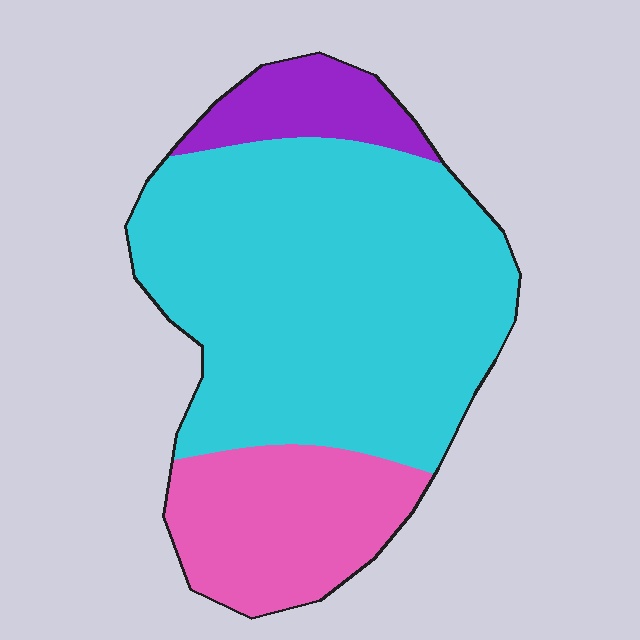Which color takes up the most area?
Cyan, at roughly 65%.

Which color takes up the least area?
Purple, at roughly 10%.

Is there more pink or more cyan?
Cyan.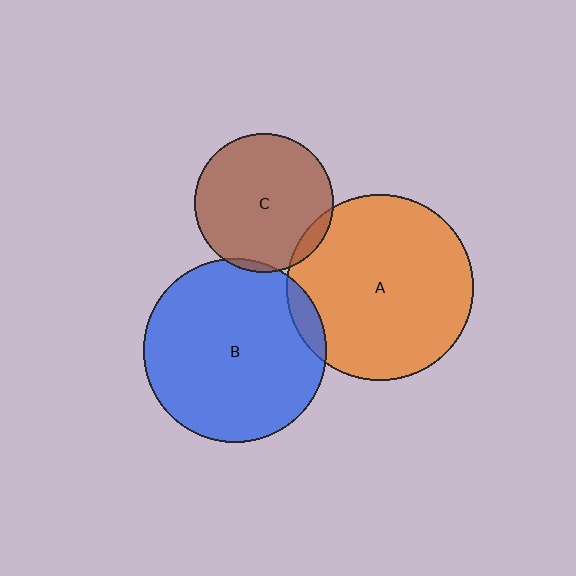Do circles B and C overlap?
Yes.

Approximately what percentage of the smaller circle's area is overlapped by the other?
Approximately 5%.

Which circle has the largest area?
Circle A (orange).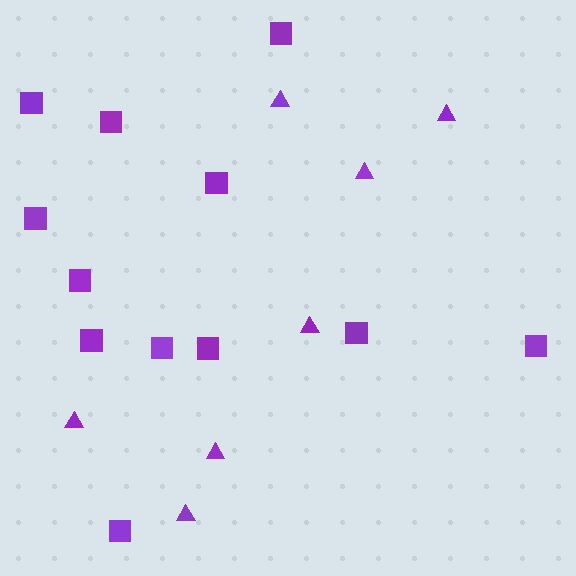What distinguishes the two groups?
There are 2 groups: one group of triangles (7) and one group of squares (12).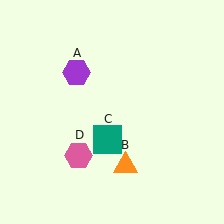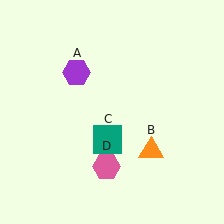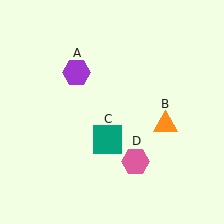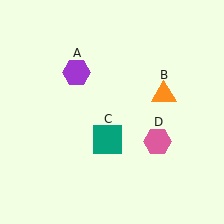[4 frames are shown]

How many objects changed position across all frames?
2 objects changed position: orange triangle (object B), pink hexagon (object D).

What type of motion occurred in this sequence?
The orange triangle (object B), pink hexagon (object D) rotated counterclockwise around the center of the scene.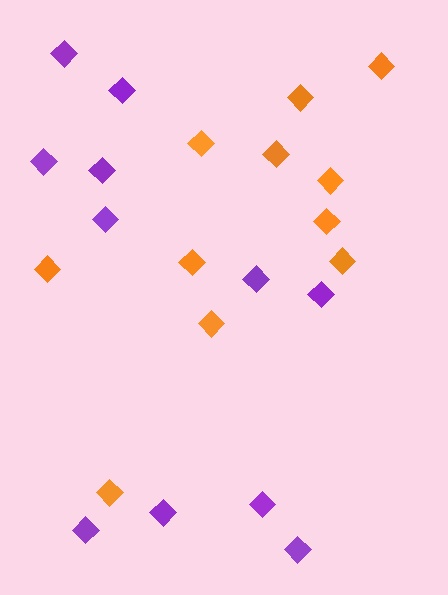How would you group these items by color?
There are 2 groups: one group of purple diamonds (11) and one group of orange diamonds (11).